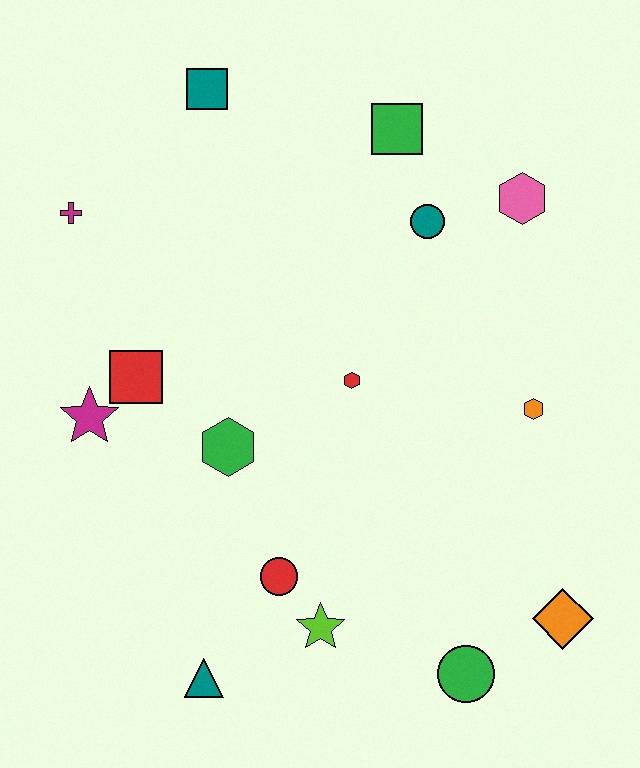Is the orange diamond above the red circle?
No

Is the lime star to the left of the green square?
Yes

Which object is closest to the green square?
The teal circle is closest to the green square.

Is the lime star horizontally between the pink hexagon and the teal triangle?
Yes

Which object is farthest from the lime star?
The teal square is farthest from the lime star.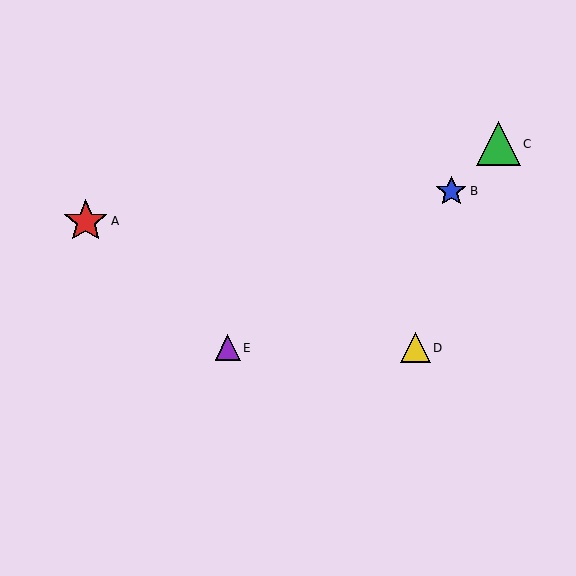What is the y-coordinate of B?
Object B is at y≈191.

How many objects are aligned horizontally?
2 objects (D, E) are aligned horizontally.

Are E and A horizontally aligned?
No, E is at y≈348 and A is at y≈221.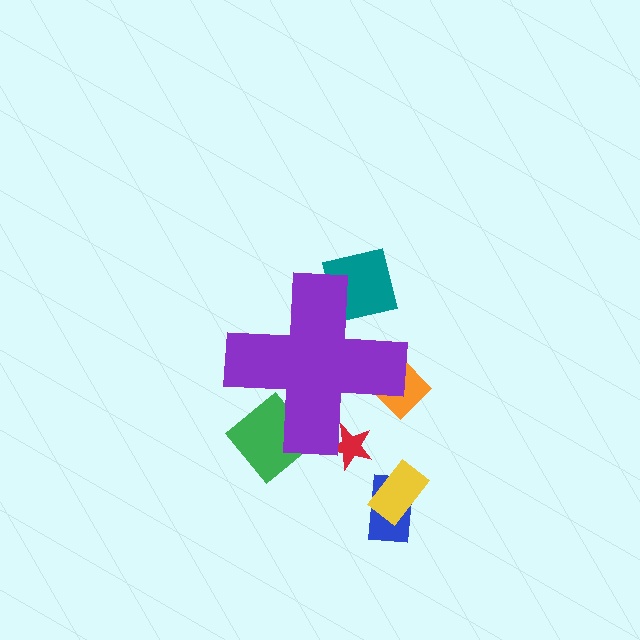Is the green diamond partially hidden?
Yes, the green diamond is partially hidden behind the purple cross.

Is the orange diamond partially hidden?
Yes, the orange diamond is partially hidden behind the purple cross.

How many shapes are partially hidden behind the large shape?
4 shapes are partially hidden.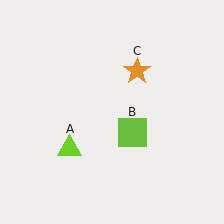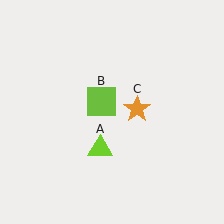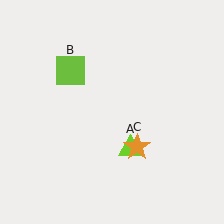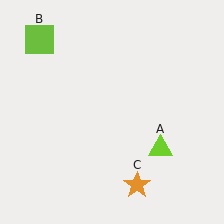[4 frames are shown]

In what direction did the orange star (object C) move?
The orange star (object C) moved down.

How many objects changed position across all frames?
3 objects changed position: lime triangle (object A), lime square (object B), orange star (object C).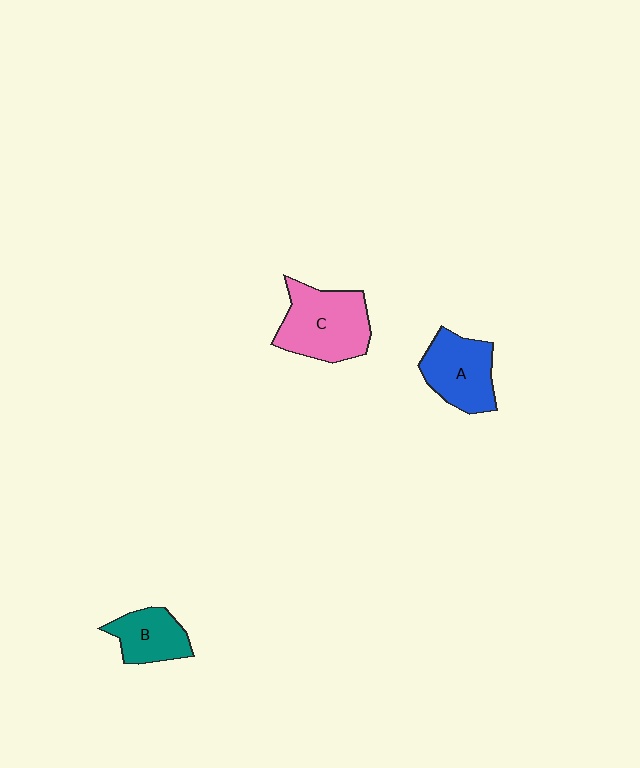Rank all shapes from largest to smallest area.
From largest to smallest: C (pink), A (blue), B (teal).